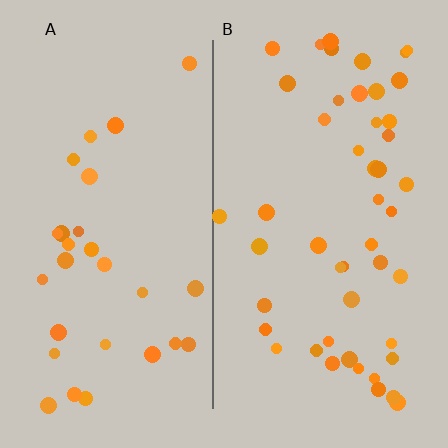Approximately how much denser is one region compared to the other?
Approximately 1.7× — region B over region A.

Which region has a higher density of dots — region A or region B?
B (the right).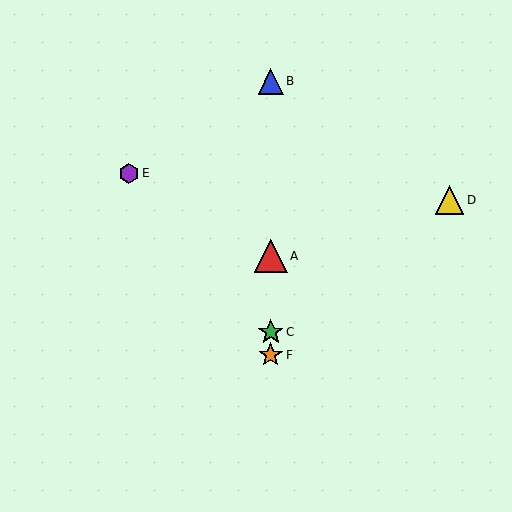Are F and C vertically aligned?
Yes, both are at x≈271.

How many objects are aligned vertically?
4 objects (A, B, C, F) are aligned vertically.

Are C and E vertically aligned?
No, C is at x≈271 and E is at x≈129.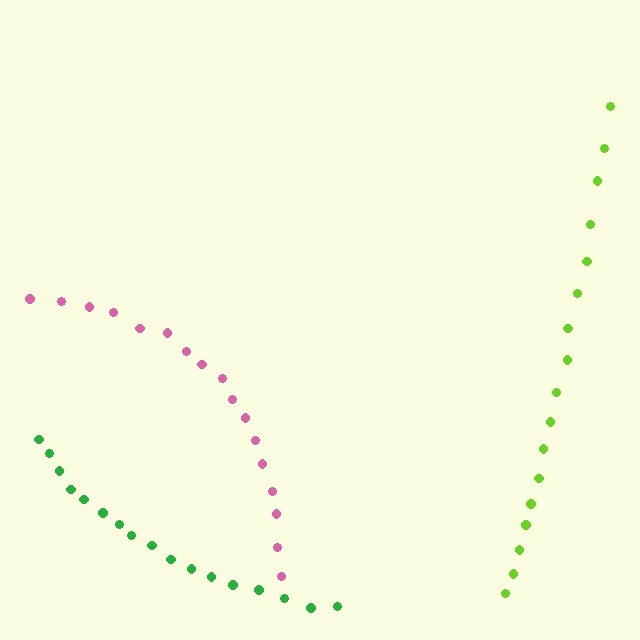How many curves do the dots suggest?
There are 3 distinct paths.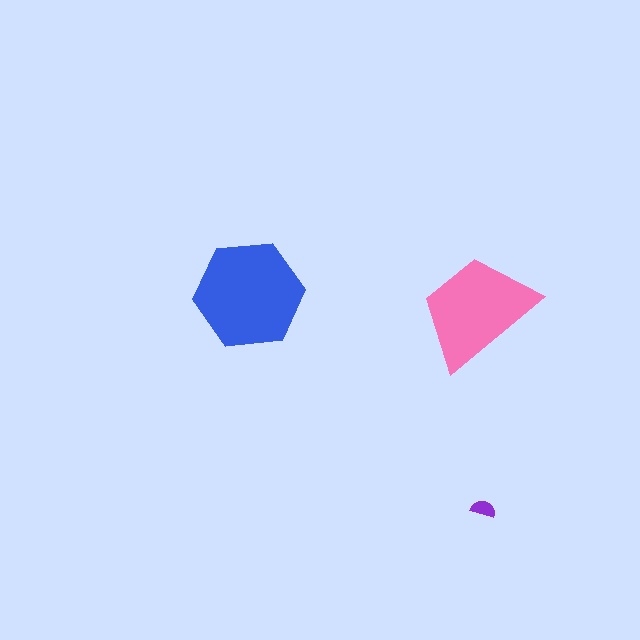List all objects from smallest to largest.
The purple semicircle, the pink trapezoid, the blue hexagon.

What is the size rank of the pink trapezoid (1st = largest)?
2nd.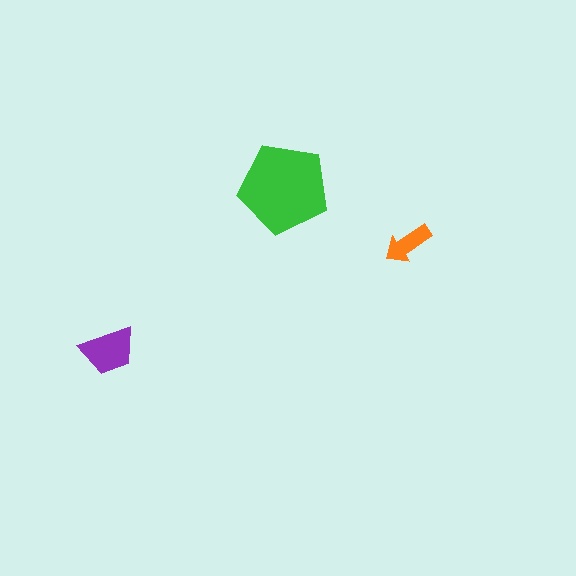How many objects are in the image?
There are 3 objects in the image.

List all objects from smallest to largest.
The orange arrow, the purple trapezoid, the green pentagon.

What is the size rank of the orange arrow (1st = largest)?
3rd.